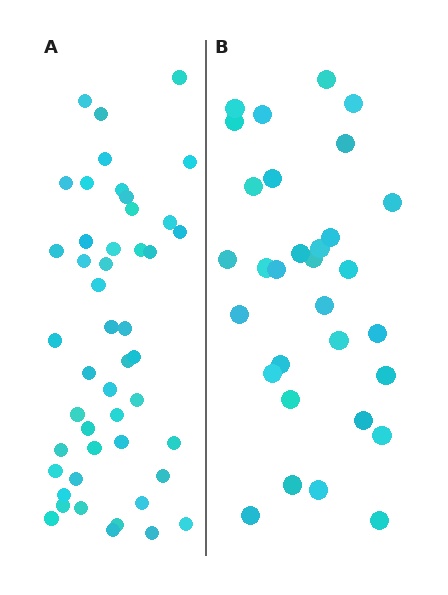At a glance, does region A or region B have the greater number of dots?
Region A (the left region) has more dots.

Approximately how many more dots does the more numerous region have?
Region A has approximately 15 more dots than region B.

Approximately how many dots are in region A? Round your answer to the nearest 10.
About 50 dots. (The exact count is 47, which rounds to 50.)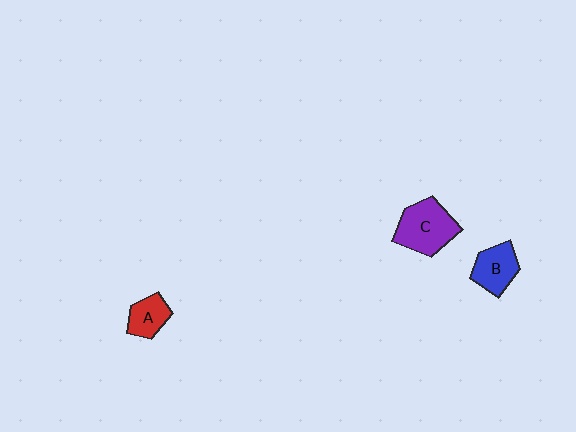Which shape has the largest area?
Shape C (purple).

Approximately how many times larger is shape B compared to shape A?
Approximately 1.2 times.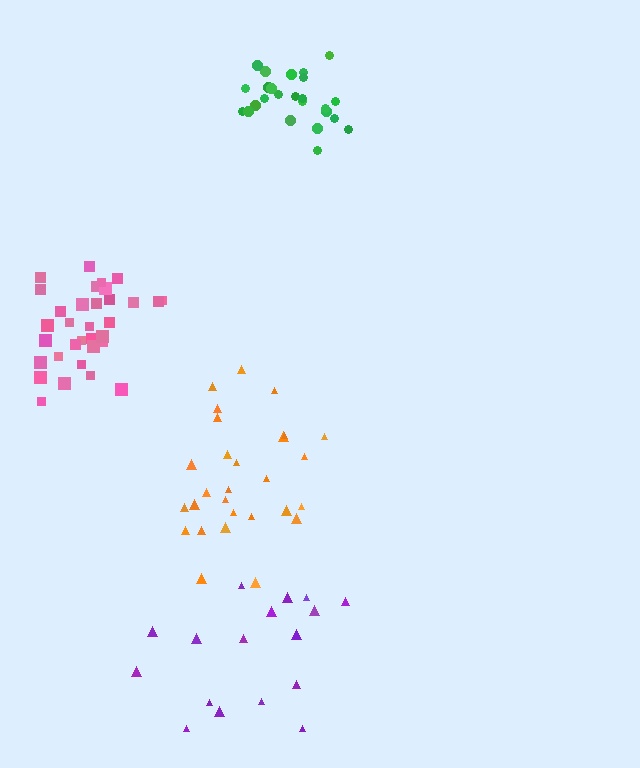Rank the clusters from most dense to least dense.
green, pink, orange, purple.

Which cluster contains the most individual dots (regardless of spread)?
Pink (33).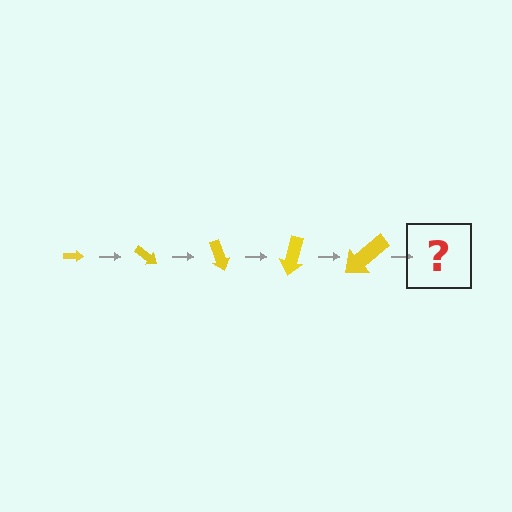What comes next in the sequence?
The next element should be an arrow, larger than the previous one and rotated 175 degrees from the start.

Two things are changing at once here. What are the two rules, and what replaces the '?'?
The two rules are that the arrow grows larger each step and it rotates 35 degrees each step. The '?' should be an arrow, larger than the previous one and rotated 175 degrees from the start.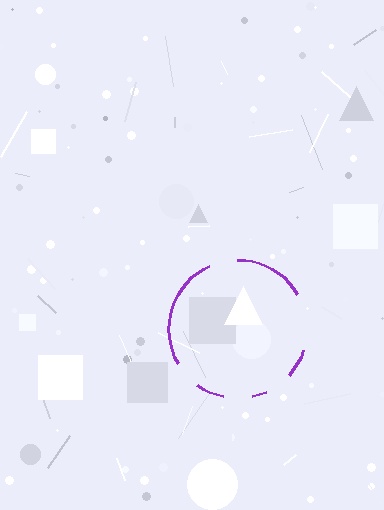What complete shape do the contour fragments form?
The contour fragments form a circle.